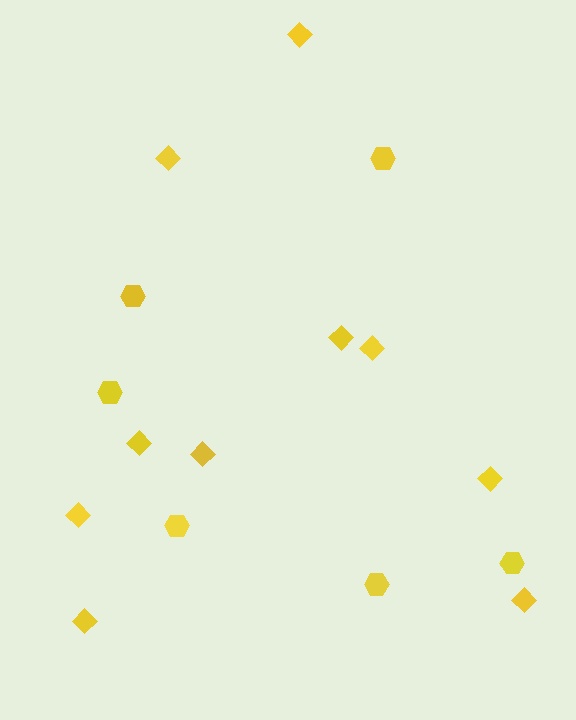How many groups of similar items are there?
There are 2 groups: one group of hexagons (6) and one group of diamonds (10).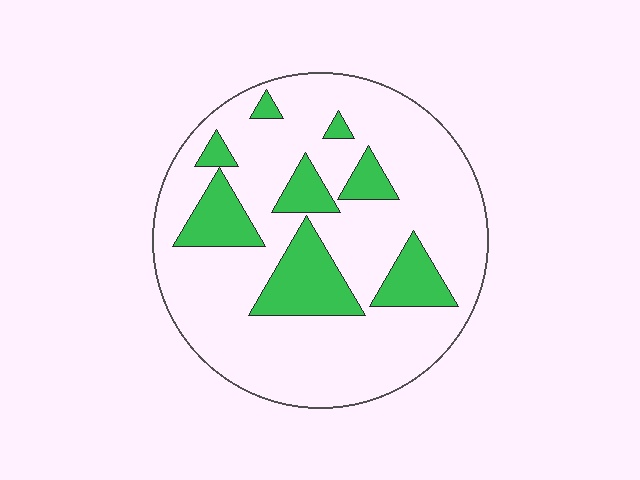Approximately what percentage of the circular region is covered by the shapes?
Approximately 20%.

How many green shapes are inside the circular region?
8.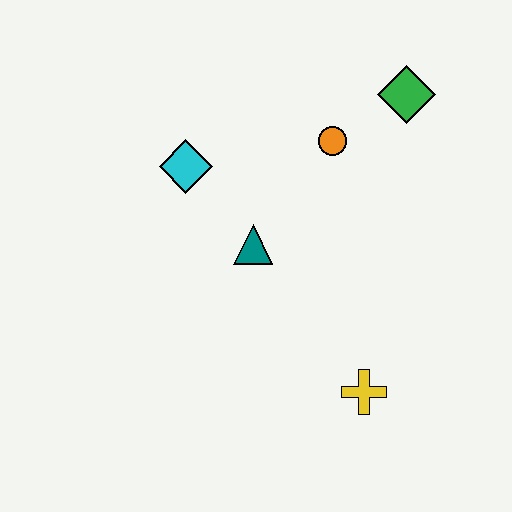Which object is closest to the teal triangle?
The cyan diamond is closest to the teal triangle.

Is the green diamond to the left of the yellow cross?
No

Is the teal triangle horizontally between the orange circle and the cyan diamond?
Yes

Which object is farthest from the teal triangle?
The green diamond is farthest from the teal triangle.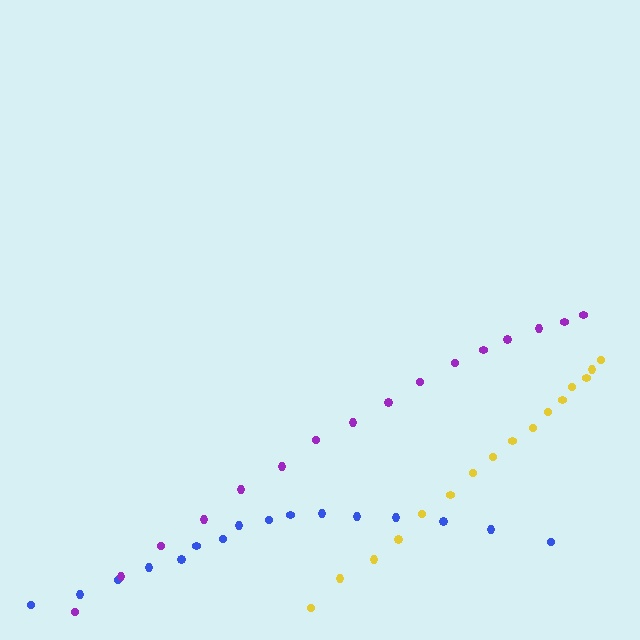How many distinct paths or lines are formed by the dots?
There are 3 distinct paths.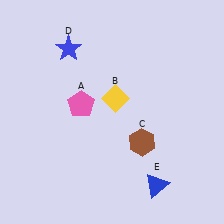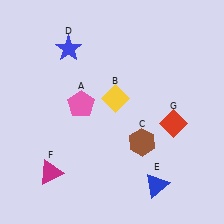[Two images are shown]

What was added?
A magenta triangle (F), a red diamond (G) were added in Image 2.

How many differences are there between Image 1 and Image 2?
There are 2 differences between the two images.